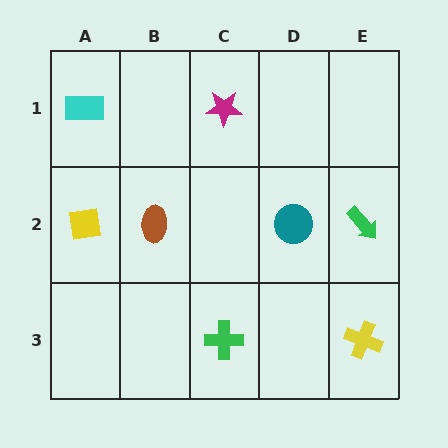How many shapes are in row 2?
4 shapes.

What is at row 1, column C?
A magenta star.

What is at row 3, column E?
A yellow cross.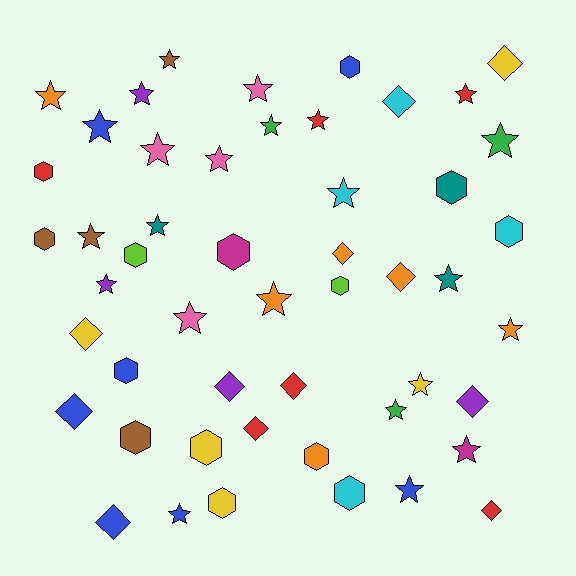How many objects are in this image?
There are 50 objects.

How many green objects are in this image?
There are 3 green objects.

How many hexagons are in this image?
There are 14 hexagons.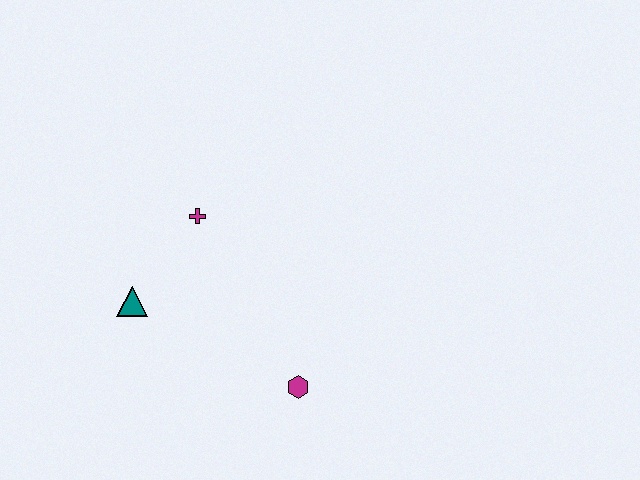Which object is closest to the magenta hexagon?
The teal triangle is closest to the magenta hexagon.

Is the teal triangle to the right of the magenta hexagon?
No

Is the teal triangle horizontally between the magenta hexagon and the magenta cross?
No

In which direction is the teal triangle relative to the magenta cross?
The teal triangle is below the magenta cross.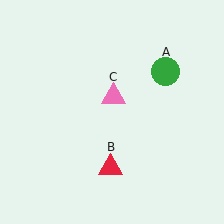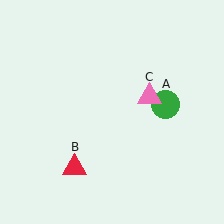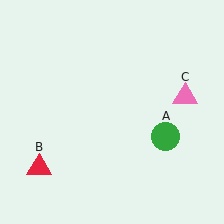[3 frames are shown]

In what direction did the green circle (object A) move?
The green circle (object A) moved down.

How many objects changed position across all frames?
3 objects changed position: green circle (object A), red triangle (object B), pink triangle (object C).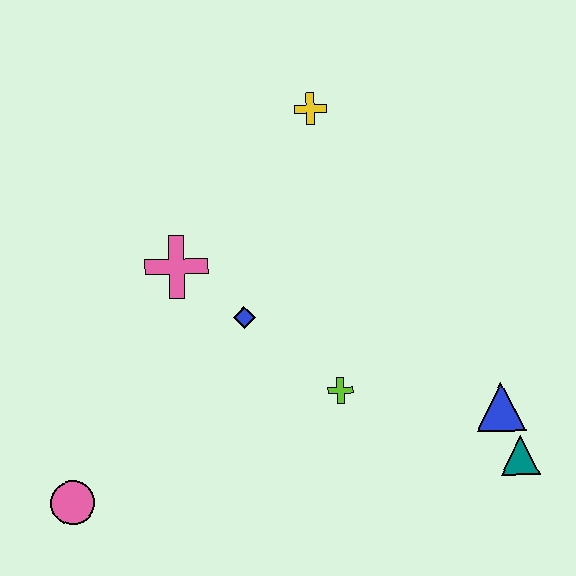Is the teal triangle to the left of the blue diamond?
No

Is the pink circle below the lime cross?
Yes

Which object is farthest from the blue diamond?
The teal triangle is farthest from the blue diamond.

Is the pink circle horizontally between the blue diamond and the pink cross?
No